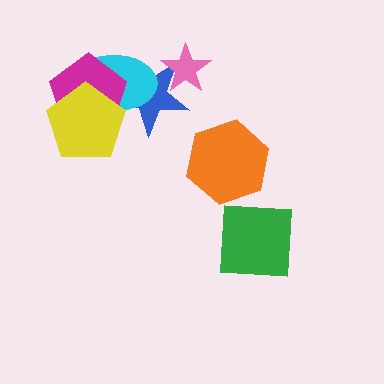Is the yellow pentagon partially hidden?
No, no other shape covers it.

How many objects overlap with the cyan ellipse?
3 objects overlap with the cyan ellipse.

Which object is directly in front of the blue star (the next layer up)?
The pink star is directly in front of the blue star.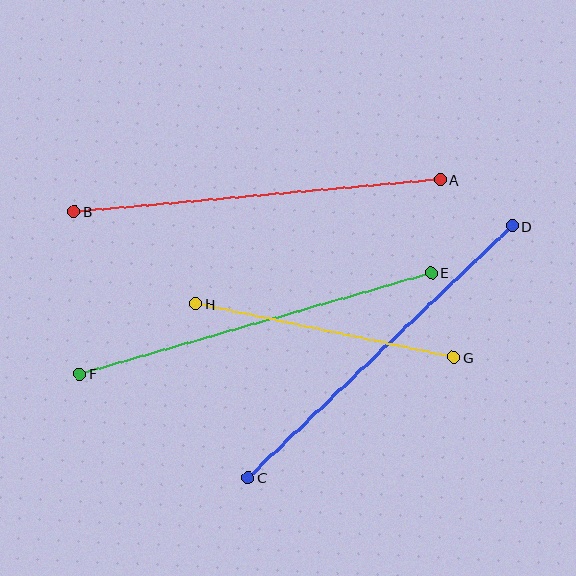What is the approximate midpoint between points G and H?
The midpoint is at approximately (325, 331) pixels.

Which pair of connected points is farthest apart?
Points A and B are farthest apart.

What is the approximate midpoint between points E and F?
The midpoint is at approximately (255, 323) pixels.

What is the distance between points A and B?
The distance is approximately 368 pixels.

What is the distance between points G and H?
The distance is approximately 264 pixels.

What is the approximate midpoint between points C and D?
The midpoint is at approximately (380, 352) pixels.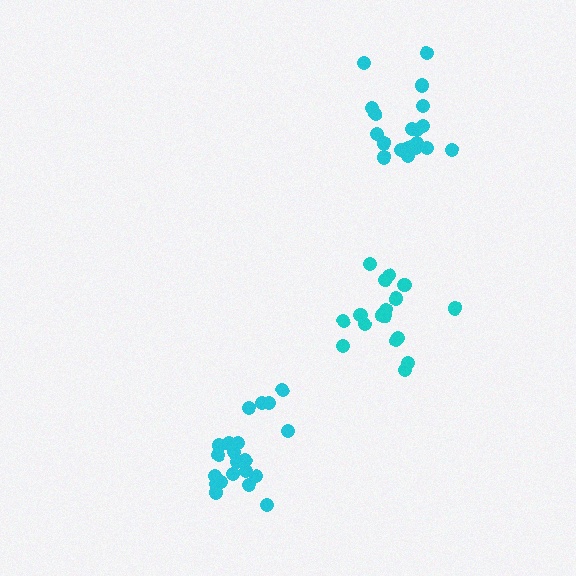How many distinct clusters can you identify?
There are 3 distinct clusters.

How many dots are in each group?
Group 1: 17 dots, Group 2: 21 dots, Group 3: 20 dots (58 total).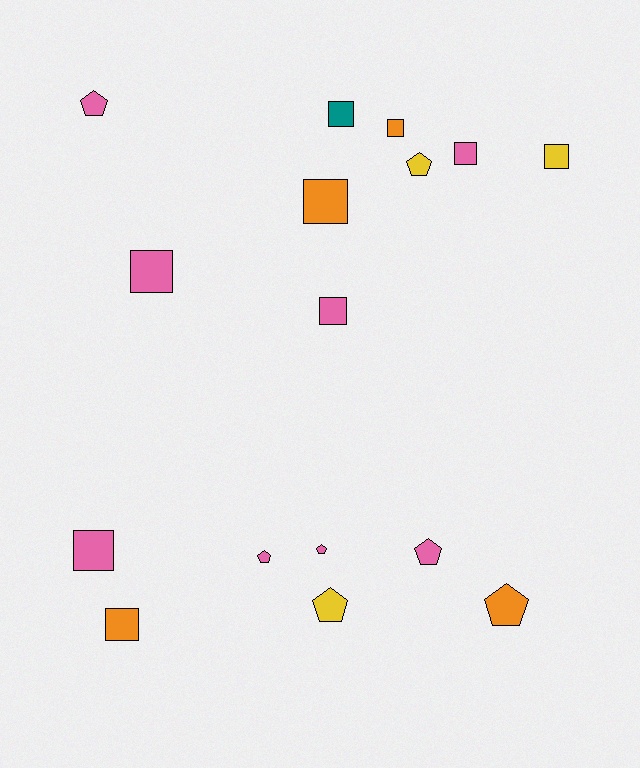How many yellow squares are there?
There is 1 yellow square.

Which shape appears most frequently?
Square, with 9 objects.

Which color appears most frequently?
Pink, with 8 objects.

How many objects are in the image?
There are 16 objects.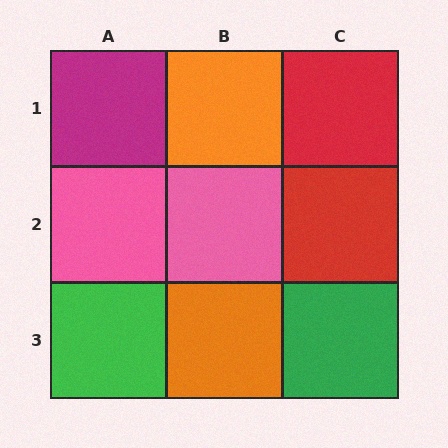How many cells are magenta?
1 cell is magenta.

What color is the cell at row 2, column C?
Red.